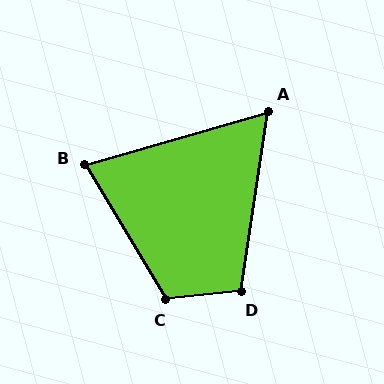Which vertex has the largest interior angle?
C, at approximately 114 degrees.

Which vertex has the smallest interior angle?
A, at approximately 66 degrees.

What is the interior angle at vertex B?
Approximately 75 degrees (acute).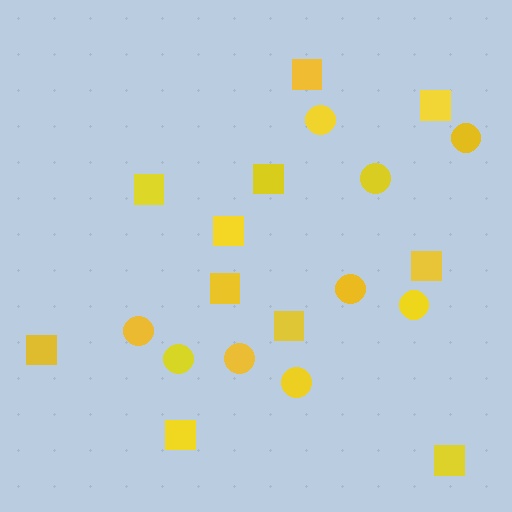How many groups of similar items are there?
There are 2 groups: one group of circles (9) and one group of squares (11).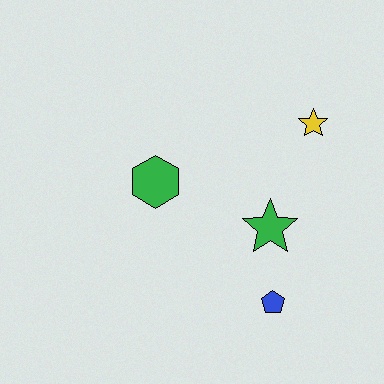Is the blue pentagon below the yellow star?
Yes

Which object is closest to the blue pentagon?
The green star is closest to the blue pentagon.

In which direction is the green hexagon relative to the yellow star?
The green hexagon is to the left of the yellow star.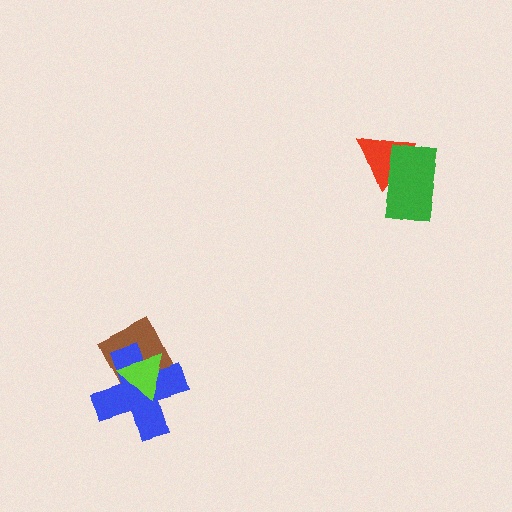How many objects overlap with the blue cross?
2 objects overlap with the blue cross.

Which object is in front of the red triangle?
The green rectangle is in front of the red triangle.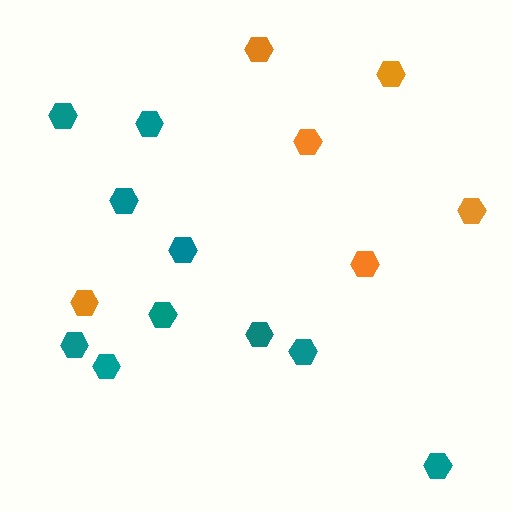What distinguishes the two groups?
There are 2 groups: one group of teal hexagons (10) and one group of orange hexagons (6).